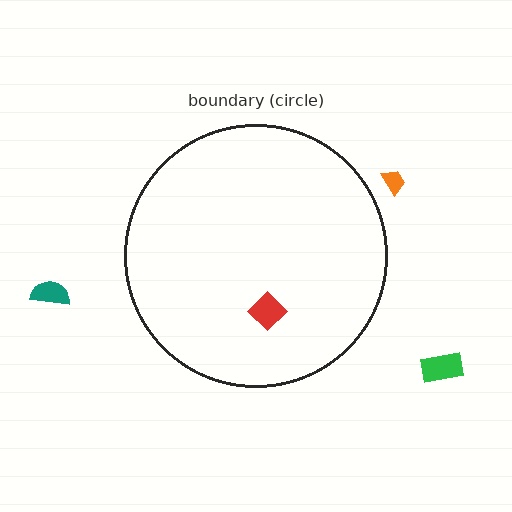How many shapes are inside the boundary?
1 inside, 3 outside.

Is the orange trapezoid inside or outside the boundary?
Outside.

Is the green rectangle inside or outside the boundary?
Outside.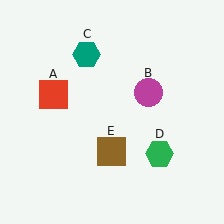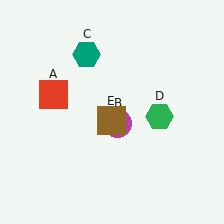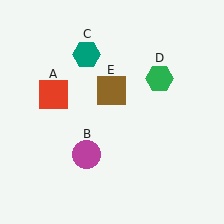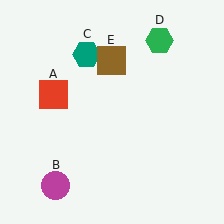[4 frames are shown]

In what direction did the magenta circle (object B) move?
The magenta circle (object B) moved down and to the left.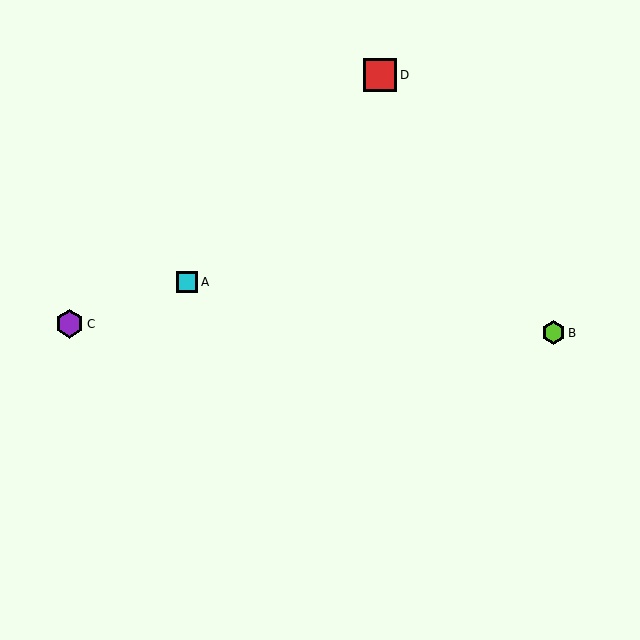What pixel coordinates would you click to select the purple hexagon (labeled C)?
Click at (70, 324) to select the purple hexagon C.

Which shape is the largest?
The red square (labeled D) is the largest.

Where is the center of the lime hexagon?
The center of the lime hexagon is at (554, 333).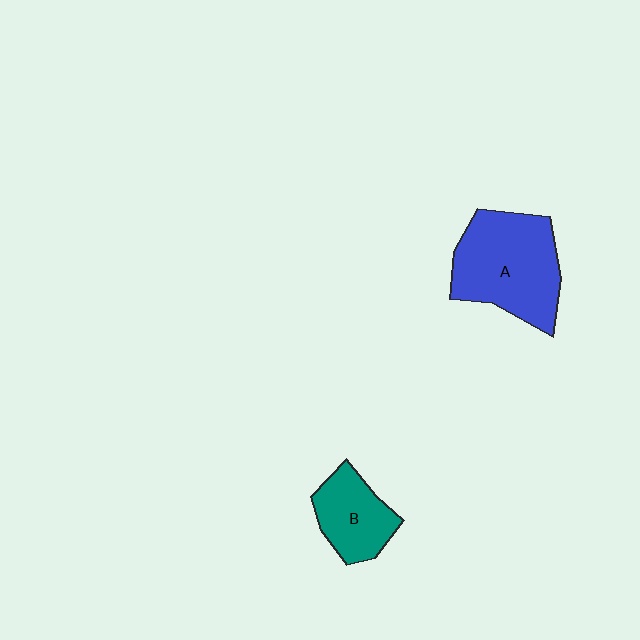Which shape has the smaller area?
Shape B (teal).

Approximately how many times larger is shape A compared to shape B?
Approximately 1.8 times.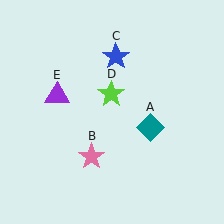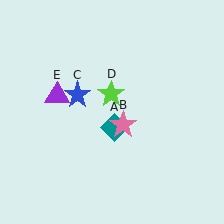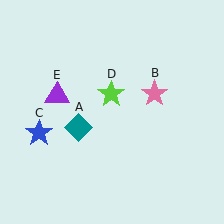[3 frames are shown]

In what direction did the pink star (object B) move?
The pink star (object B) moved up and to the right.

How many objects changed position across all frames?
3 objects changed position: teal diamond (object A), pink star (object B), blue star (object C).